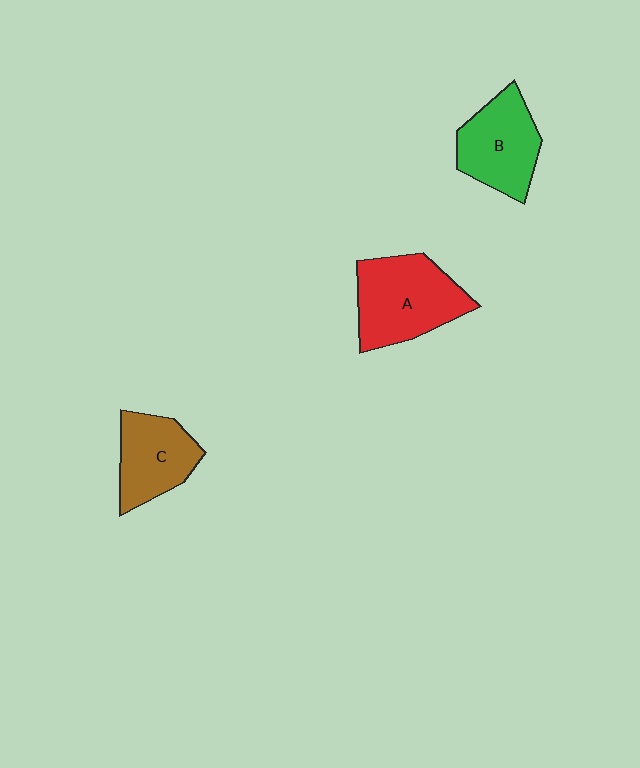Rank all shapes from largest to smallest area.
From largest to smallest: A (red), B (green), C (brown).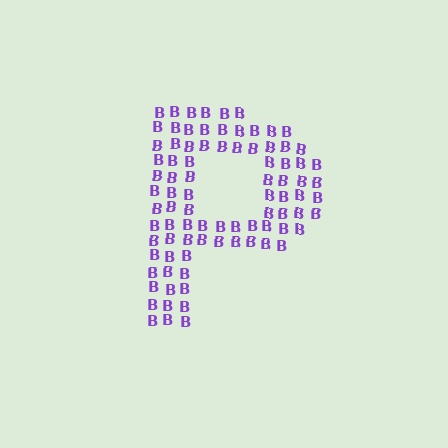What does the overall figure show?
The overall figure shows the letter P.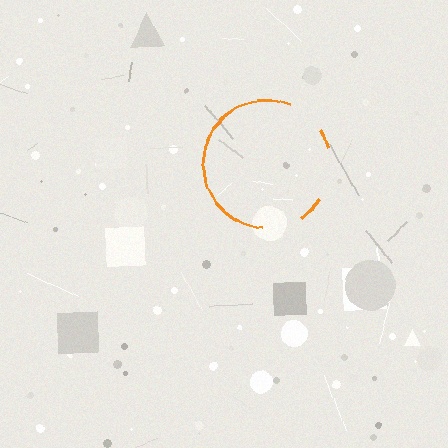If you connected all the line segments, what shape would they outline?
They would outline a circle.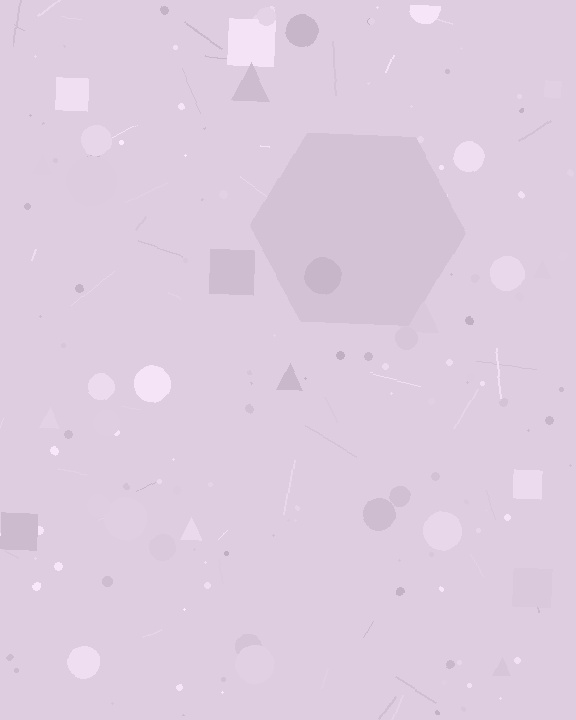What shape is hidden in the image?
A hexagon is hidden in the image.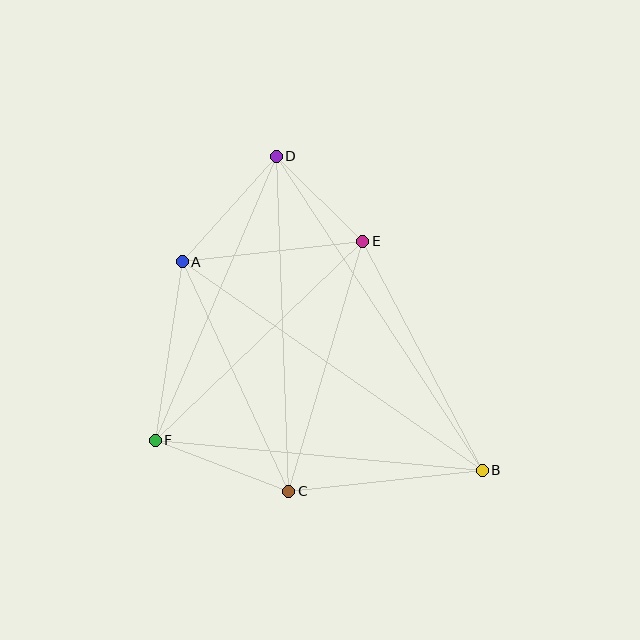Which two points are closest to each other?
Points D and E are closest to each other.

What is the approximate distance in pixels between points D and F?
The distance between D and F is approximately 309 pixels.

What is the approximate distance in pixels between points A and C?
The distance between A and C is approximately 253 pixels.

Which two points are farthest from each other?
Points B and D are farthest from each other.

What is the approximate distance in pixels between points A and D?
The distance between A and D is approximately 141 pixels.